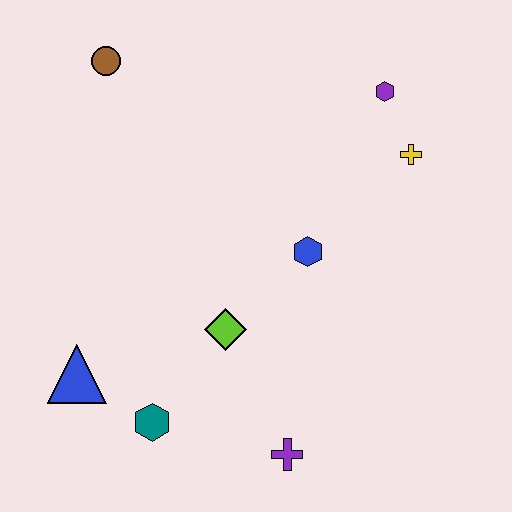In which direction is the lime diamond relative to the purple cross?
The lime diamond is above the purple cross.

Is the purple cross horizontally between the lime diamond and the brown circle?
No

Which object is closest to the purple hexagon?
The yellow cross is closest to the purple hexagon.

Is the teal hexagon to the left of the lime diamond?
Yes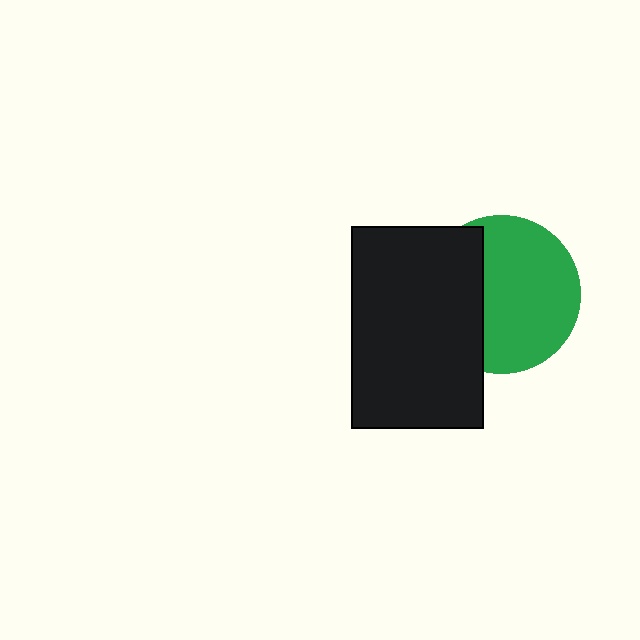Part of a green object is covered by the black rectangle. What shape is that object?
It is a circle.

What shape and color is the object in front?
The object in front is a black rectangle.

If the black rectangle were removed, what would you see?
You would see the complete green circle.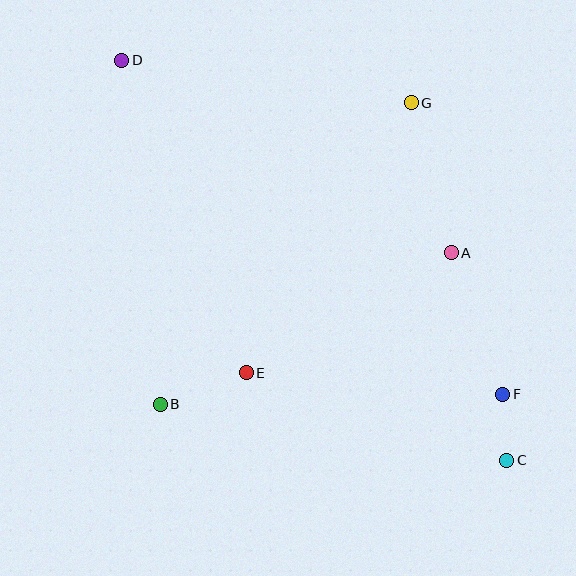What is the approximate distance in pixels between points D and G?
The distance between D and G is approximately 292 pixels.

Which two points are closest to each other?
Points C and F are closest to each other.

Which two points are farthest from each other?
Points C and D are farthest from each other.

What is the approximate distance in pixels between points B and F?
The distance between B and F is approximately 343 pixels.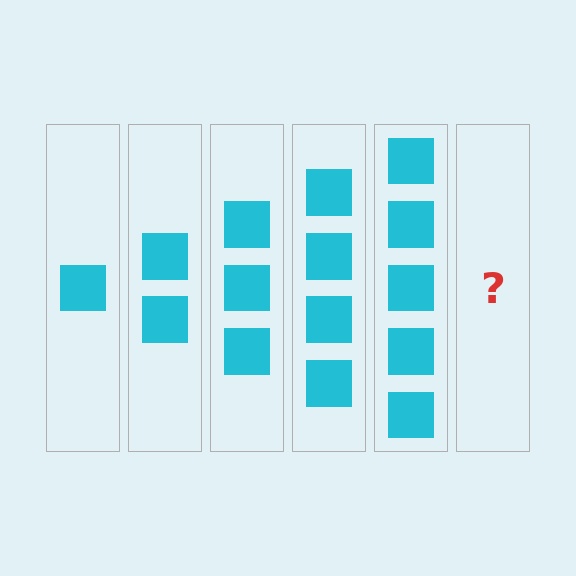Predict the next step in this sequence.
The next step is 6 squares.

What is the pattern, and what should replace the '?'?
The pattern is that each step adds one more square. The '?' should be 6 squares.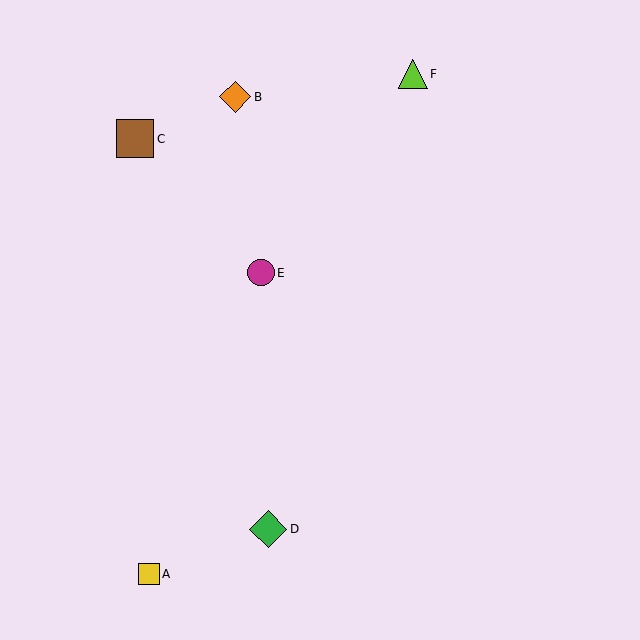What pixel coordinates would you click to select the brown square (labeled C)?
Click at (135, 139) to select the brown square C.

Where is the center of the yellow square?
The center of the yellow square is at (149, 574).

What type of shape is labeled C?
Shape C is a brown square.